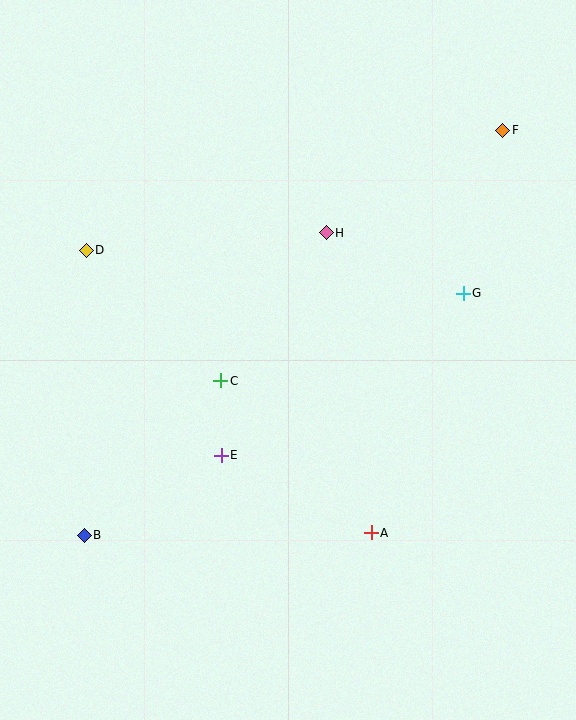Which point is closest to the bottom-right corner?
Point A is closest to the bottom-right corner.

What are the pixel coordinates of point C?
Point C is at (220, 381).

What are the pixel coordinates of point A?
Point A is at (371, 533).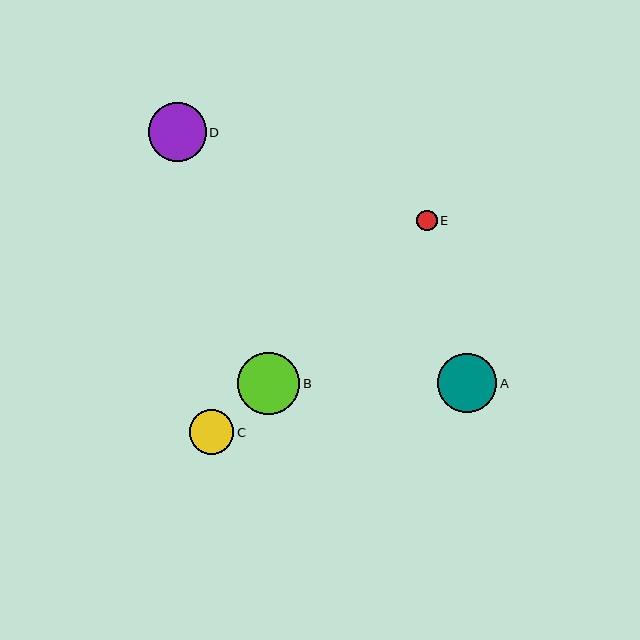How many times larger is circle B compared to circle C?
Circle B is approximately 1.4 times the size of circle C.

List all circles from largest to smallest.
From largest to smallest: B, A, D, C, E.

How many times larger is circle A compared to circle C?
Circle A is approximately 1.3 times the size of circle C.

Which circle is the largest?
Circle B is the largest with a size of approximately 62 pixels.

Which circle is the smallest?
Circle E is the smallest with a size of approximately 21 pixels.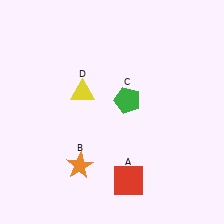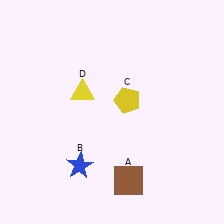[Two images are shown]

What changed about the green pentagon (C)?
In Image 1, C is green. In Image 2, it changed to yellow.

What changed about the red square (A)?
In Image 1, A is red. In Image 2, it changed to brown.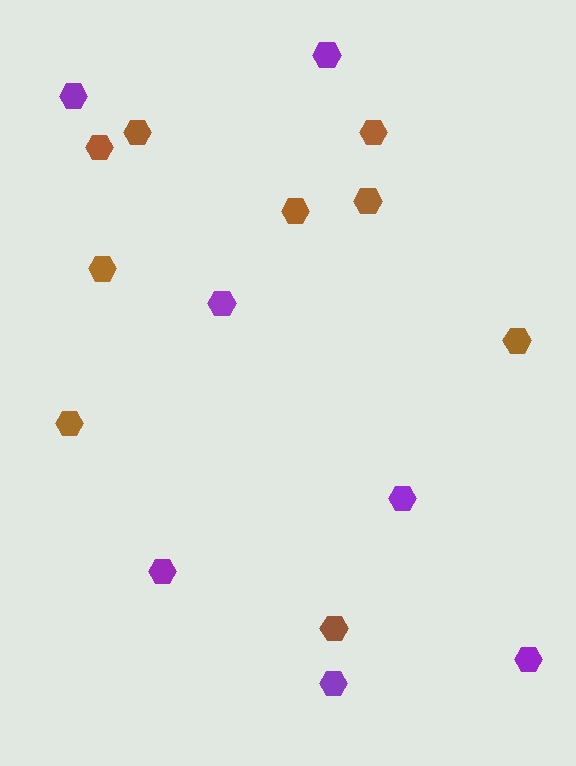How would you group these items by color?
There are 2 groups: one group of brown hexagons (9) and one group of purple hexagons (7).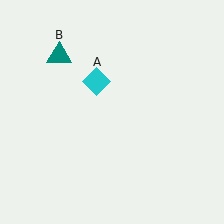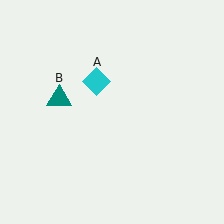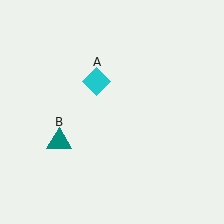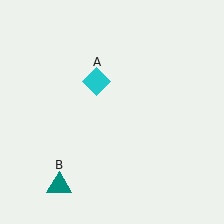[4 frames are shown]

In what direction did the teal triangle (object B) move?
The teal triangle (object B) moved down.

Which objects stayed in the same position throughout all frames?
Cyan diamond (object A) remained stationary.